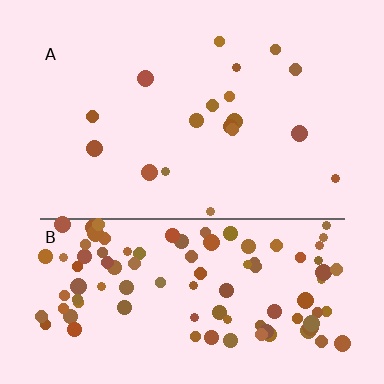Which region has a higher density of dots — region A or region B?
B (the bottom).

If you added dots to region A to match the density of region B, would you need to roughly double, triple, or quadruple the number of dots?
Approximately quadruple.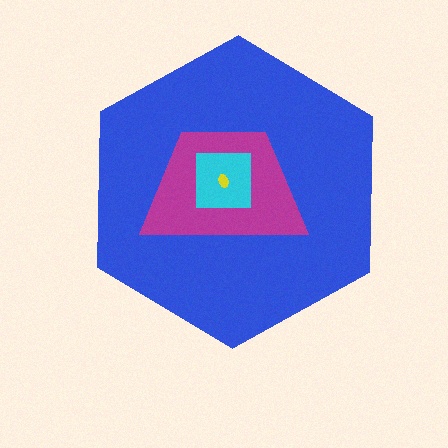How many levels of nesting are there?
4.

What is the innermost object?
The yellow ellipse.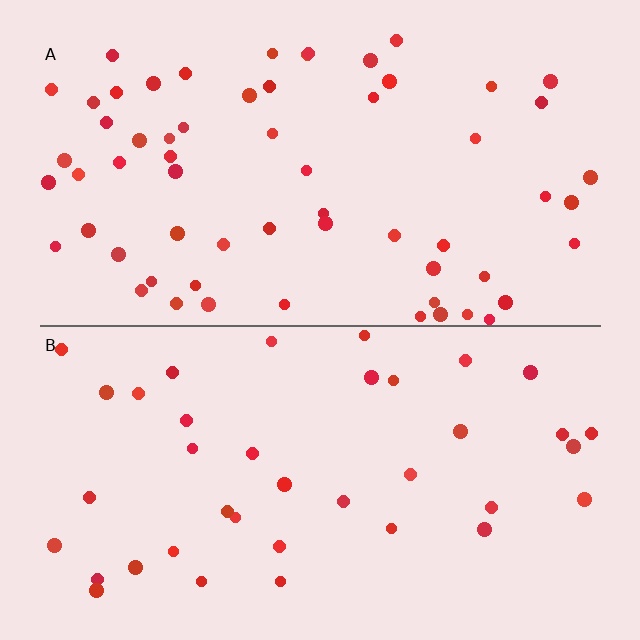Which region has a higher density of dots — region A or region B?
A (the top).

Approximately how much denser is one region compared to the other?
Approximately 1.6× — region A over region B.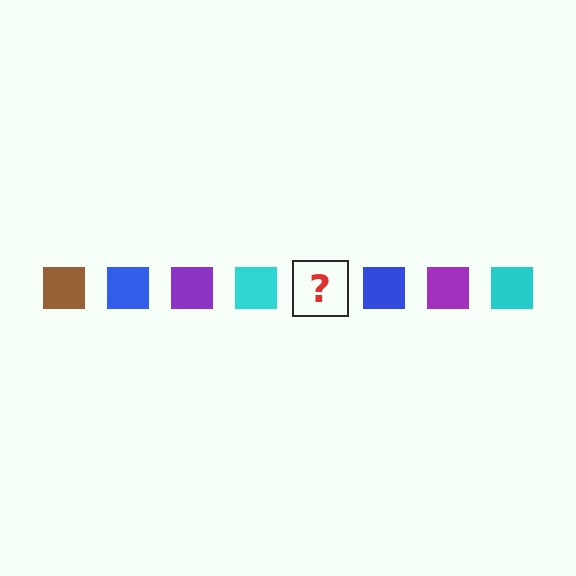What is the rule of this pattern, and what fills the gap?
The rule is that the pattern cycles through brown, blue, purple, cyan squares. The gap should be filled with a brown square.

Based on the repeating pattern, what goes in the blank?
The blank should be a brown square.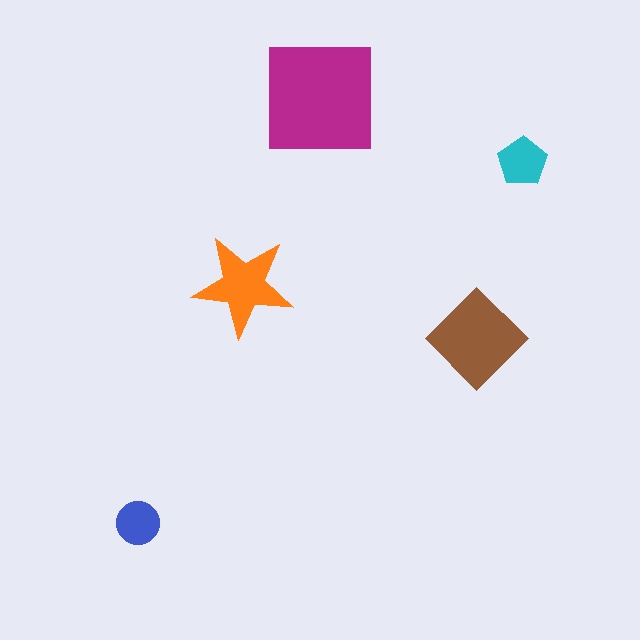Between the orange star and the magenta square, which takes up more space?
The magenta square.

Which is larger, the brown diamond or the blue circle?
The brown diamond.